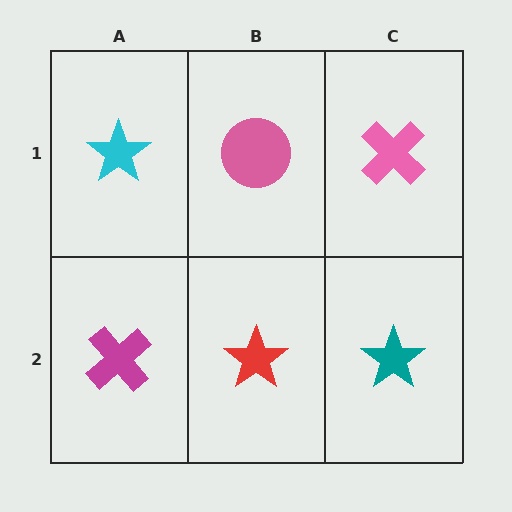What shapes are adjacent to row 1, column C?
A teal star (row 2, column C), a pink circle (row 1, column B).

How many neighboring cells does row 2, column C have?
2.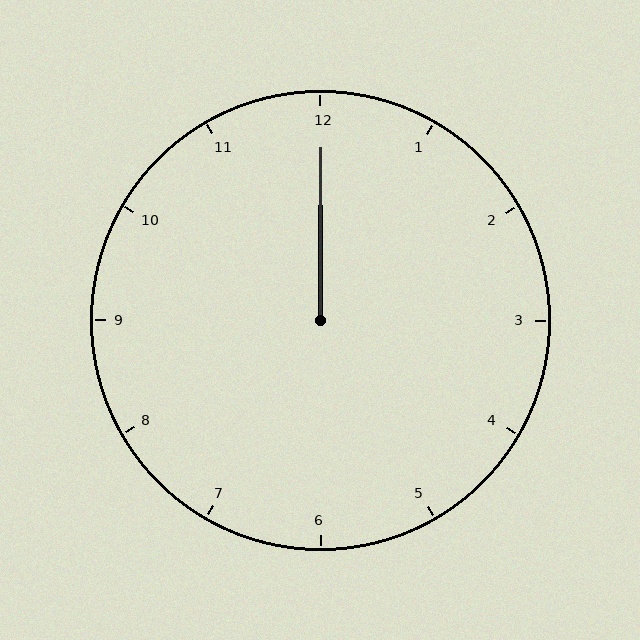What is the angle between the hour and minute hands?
Approximately 0 degrees.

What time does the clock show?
12:00.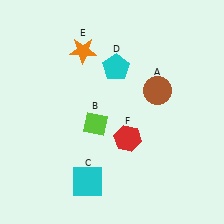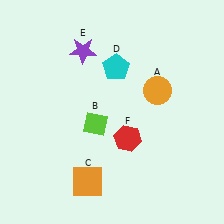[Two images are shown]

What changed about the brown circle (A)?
In Image 1, A is brown. In Image 2, it changed to orange.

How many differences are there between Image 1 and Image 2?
There are 3 differences between the two images.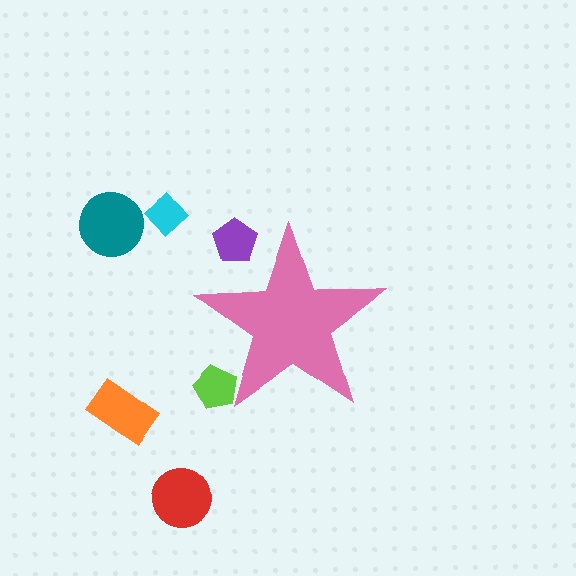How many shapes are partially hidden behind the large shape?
2 shapes are partially hidden.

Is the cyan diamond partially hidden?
No, the cyan diamond is fully visible.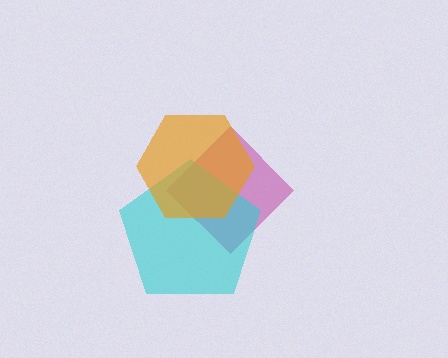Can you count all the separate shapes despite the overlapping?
Yes, there are 3 separate shapes.